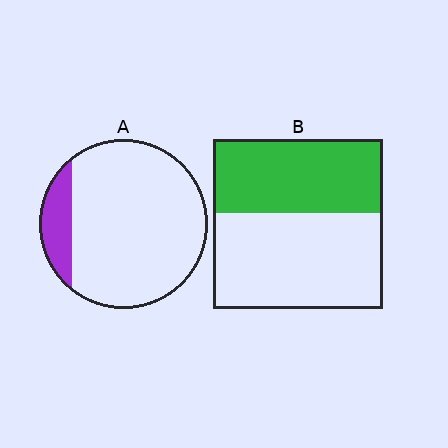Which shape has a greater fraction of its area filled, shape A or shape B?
Shape B.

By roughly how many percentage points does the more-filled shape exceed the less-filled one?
By roughly 30 percentage points (B over A).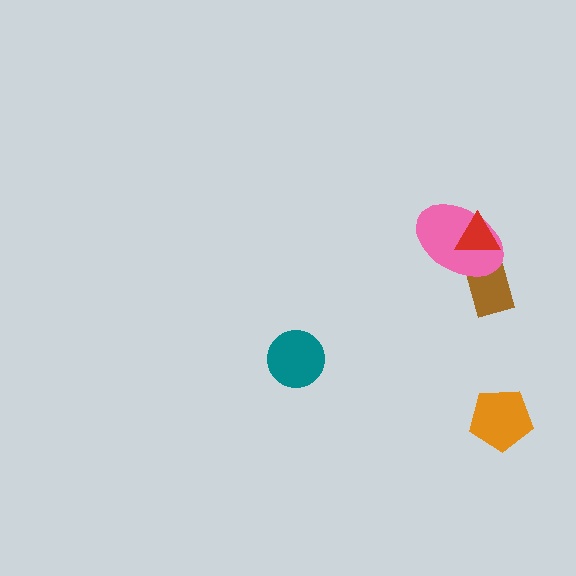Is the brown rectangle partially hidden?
Yes, it is partially covered by another shape.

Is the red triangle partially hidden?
No, no other shape covers it.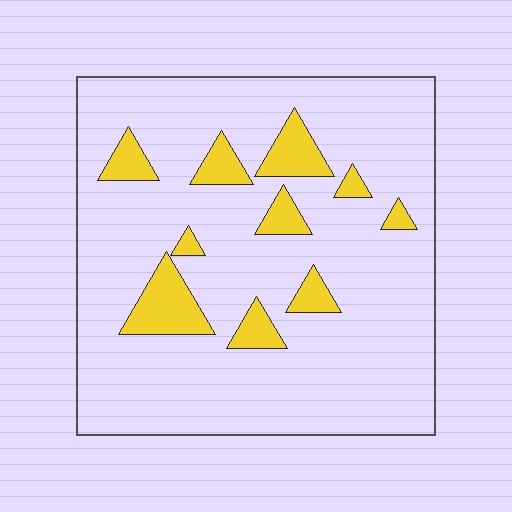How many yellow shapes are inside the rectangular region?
10.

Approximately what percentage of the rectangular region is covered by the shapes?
Approximately 15%.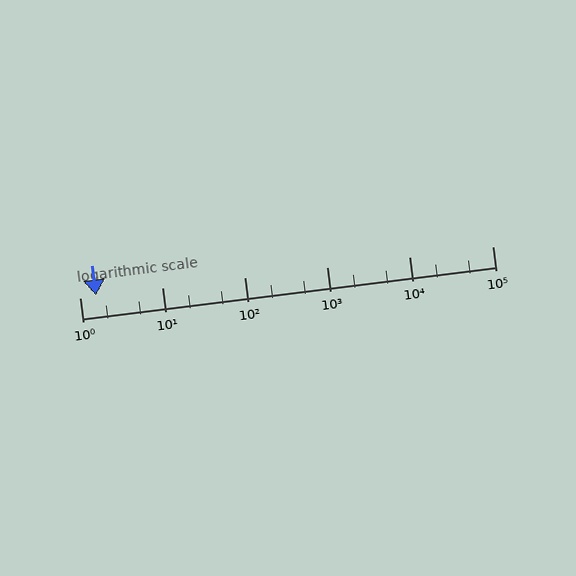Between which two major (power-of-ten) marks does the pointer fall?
The pointer is between 1 and 10.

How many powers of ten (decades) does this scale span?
The scale spans 5 decades, from 1 to 100000.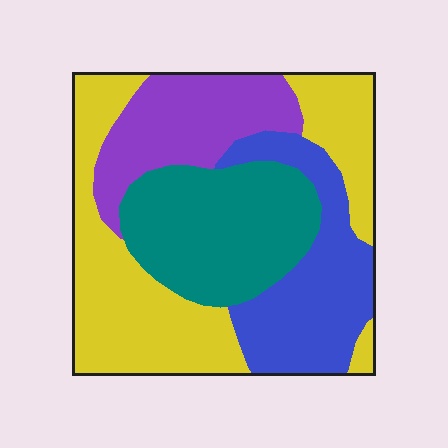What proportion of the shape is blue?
Blue covers about 20% of the shape.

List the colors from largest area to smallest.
From largest to smallest: yellow, teal, blue, purple.